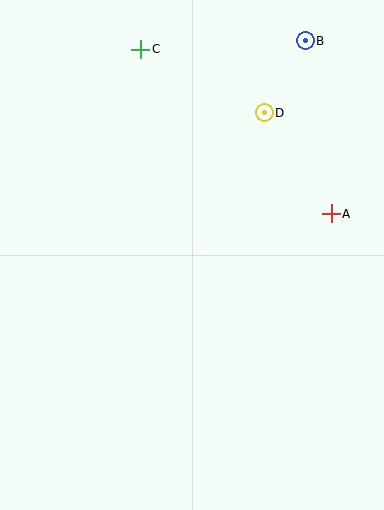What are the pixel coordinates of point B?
Point B is at (305, 41).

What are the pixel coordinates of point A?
Point A is at (331, 214).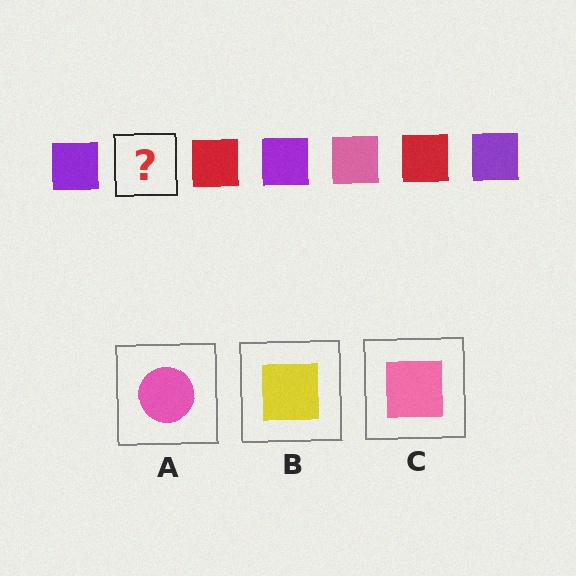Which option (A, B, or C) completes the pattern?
C.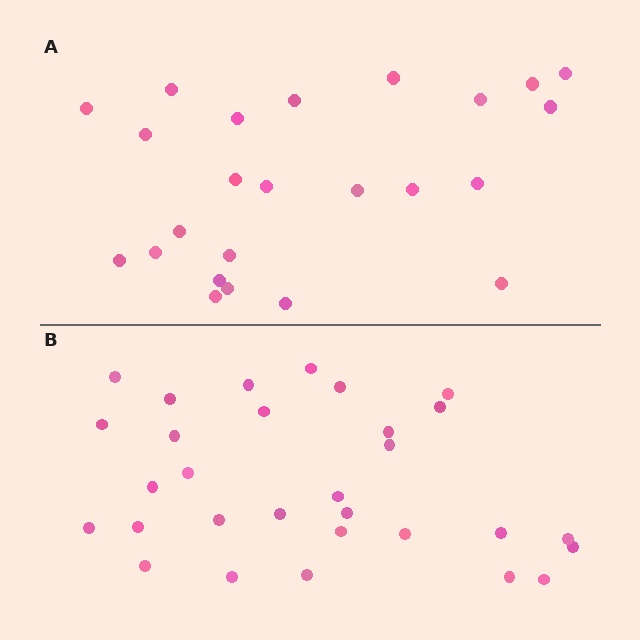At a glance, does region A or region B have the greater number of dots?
Region B (the bottom region) has more dots.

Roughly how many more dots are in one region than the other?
Region B has about 6 more dots than region A.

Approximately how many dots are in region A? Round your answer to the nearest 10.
About 20 dots. (The exact count is 24, which rounds to 20.)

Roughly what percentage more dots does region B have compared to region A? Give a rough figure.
About 25% more.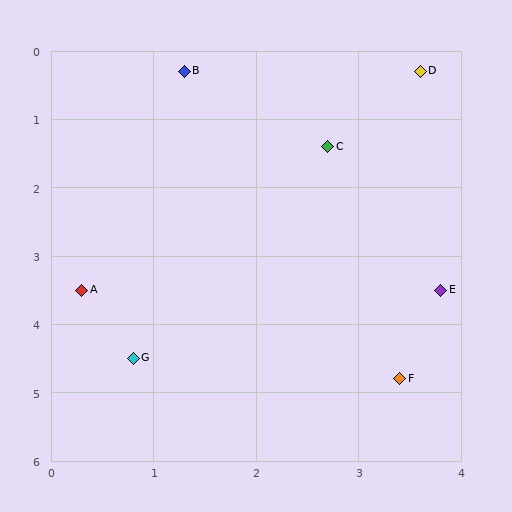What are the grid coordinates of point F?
Point F is at approximately (3.4, 4.8).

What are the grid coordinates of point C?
Point C is at approximately (2.7, 1.4).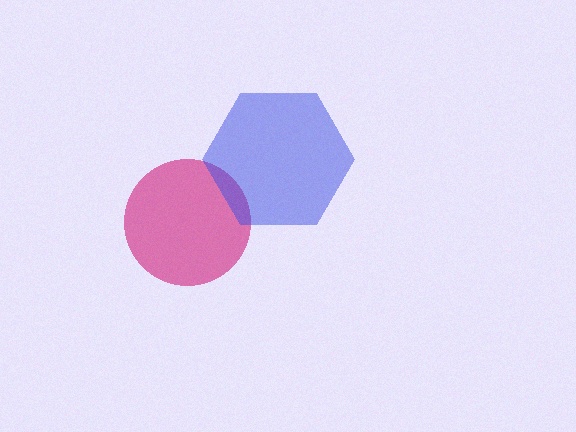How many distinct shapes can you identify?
There are 2 distinct shapes: a magenta circle, a blue hexagon.